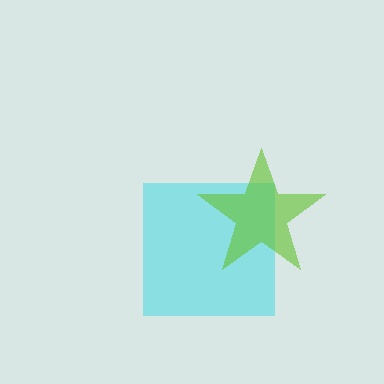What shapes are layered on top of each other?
The layered shapes are: a cyan square, a lime star.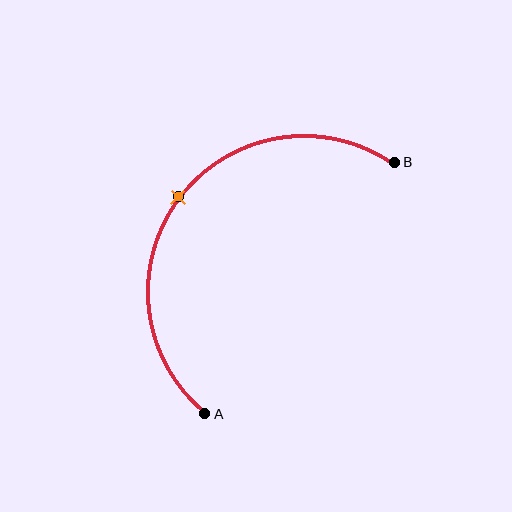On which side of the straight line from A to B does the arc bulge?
The arc bulges above and to the left of the straight line connecting A and B.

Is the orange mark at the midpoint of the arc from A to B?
Yes. The orange mark lies on the arc at equal arc-length from both A and B — it is the arc midpoint.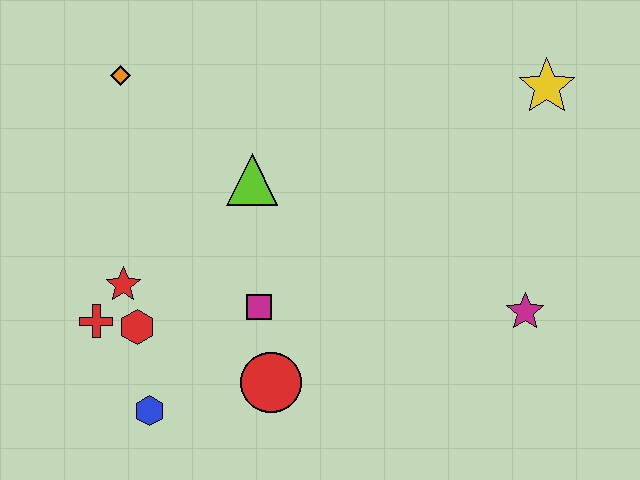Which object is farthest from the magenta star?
The orange diamond is farthest from the magenta star.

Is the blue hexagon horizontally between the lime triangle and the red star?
Yes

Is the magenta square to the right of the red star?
Yes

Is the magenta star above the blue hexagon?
Yes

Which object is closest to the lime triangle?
The magenta square is closest to the lime triangle.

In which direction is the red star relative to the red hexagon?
The red star is above the red hexagon.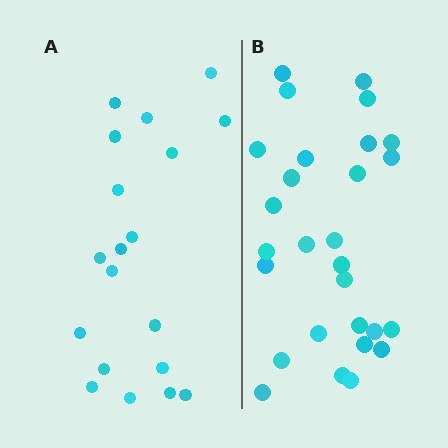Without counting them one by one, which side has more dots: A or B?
Region B (the right region) has more dots.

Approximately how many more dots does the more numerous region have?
Region B has roughly 8 or so more dots than region A.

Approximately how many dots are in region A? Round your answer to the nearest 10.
About 20 dots. (The exact count is 19, which rounds to 20.)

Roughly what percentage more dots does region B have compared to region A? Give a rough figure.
About 45% more.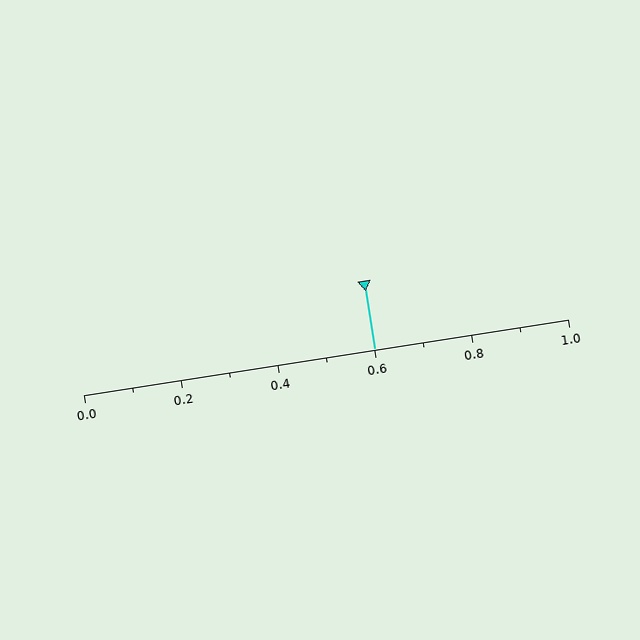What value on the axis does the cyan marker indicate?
The marker indicates approximately 0.6.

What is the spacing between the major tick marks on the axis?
The major ticks are spaced 0.2 apart.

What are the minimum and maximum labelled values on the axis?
The axis runs from 0.0 to 1.0.